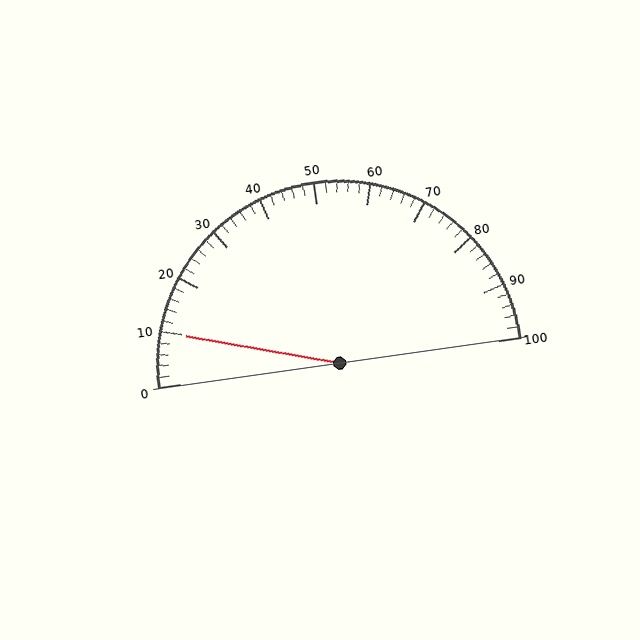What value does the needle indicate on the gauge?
The needle indicates approximately 10.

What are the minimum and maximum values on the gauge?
The gauge ranges from 0 to 100.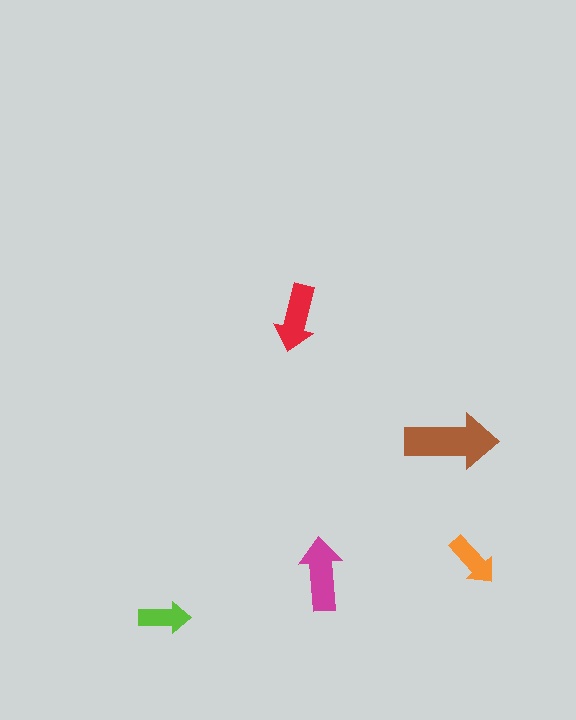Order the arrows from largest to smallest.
the brown one, the magenta one, the red one, the orange one, the lime one.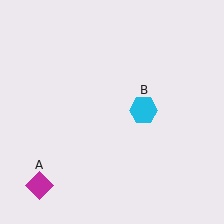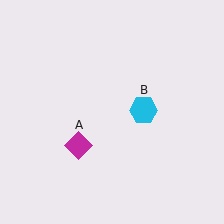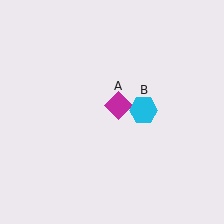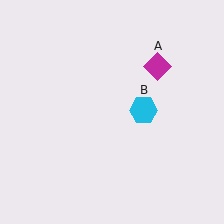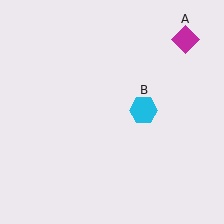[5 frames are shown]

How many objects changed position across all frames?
1 object changed position: magenta diamond (object A).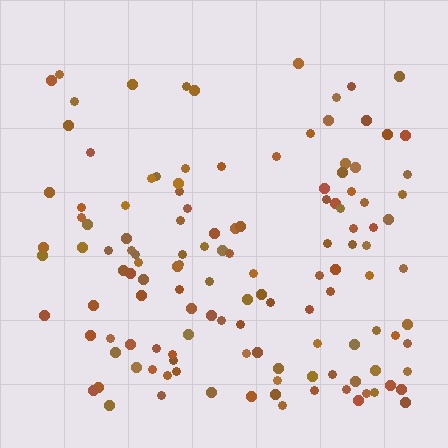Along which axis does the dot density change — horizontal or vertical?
Vertical.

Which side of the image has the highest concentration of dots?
The bottom.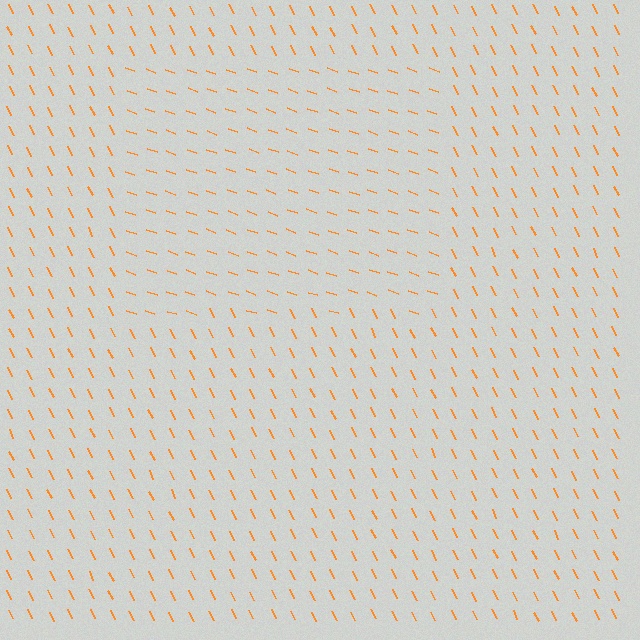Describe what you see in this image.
The image is filled with small orange line segments. A rectangle region in the image has lines oriented differently from the surrounding lines, creating a visible texture boundary.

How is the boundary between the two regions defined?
The boundary is defined purely by a change in line orientation (approximately 45 degrees difference). All lines are the same color and thickness.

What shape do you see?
I see a rectangle.